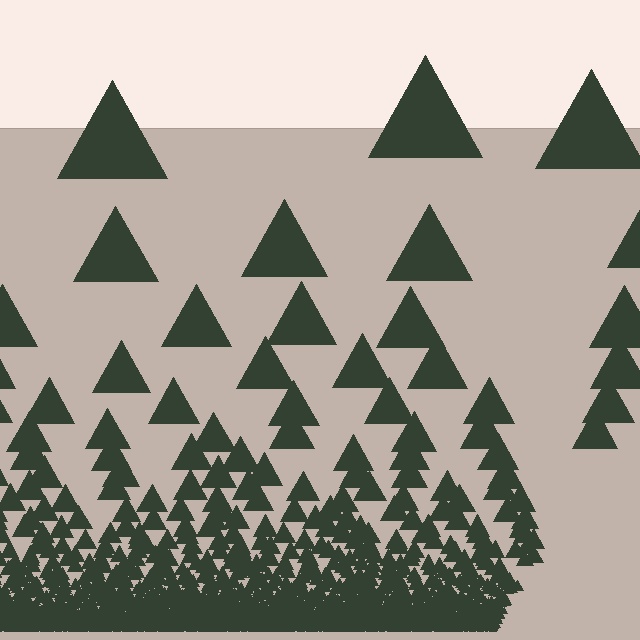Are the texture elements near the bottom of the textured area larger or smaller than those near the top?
Smaller. The gradient is inverted — elements near the bottom are smaller and denser.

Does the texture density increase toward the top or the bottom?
Density increases toward the bottom.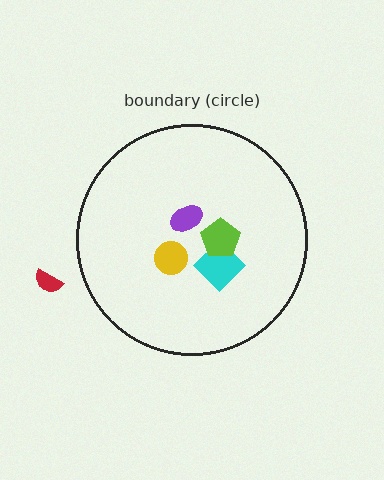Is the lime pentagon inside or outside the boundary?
Inside.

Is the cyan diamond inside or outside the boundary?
Inside.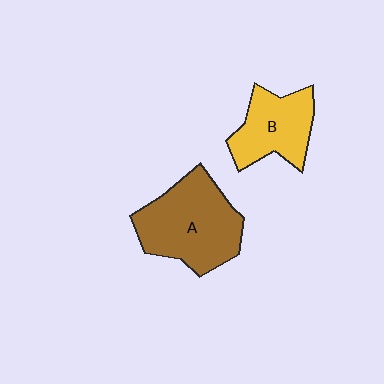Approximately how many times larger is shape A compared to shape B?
Approximately 1.5 times.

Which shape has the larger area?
Shape A (brown).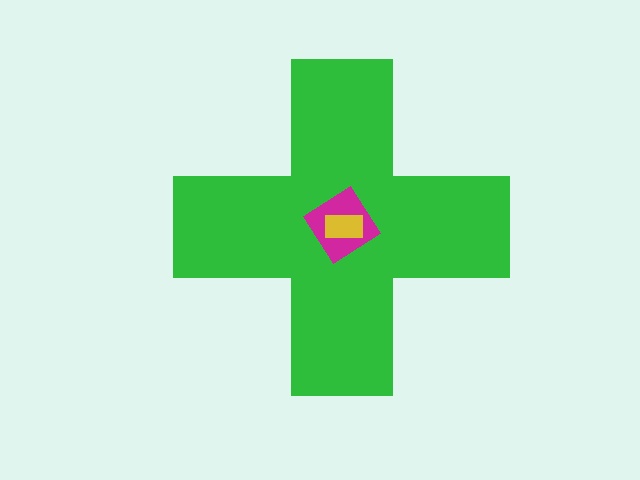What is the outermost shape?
The green cross.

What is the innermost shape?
The yellow rectangle.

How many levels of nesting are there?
3.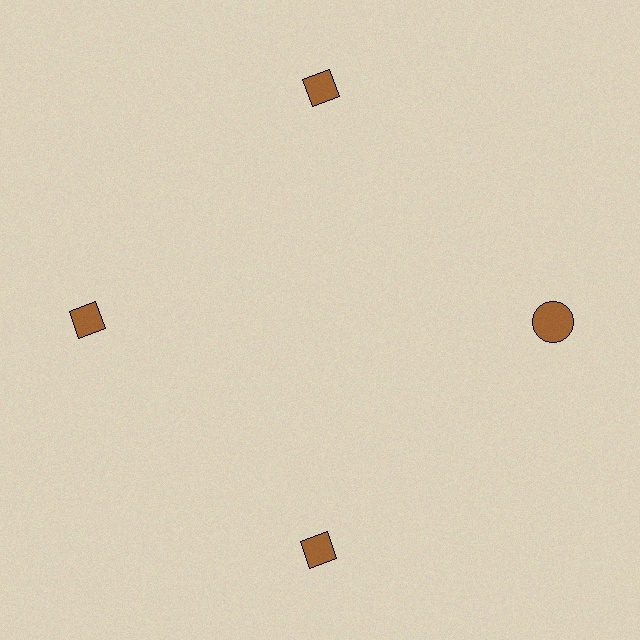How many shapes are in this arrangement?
There are 4 shapes arranged in a ring pattern.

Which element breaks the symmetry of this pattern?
The brown circle at roughly the 3 o'clock position breaks the symmetry. All other shapes are brown diamonds.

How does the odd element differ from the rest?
It has a different shape: circle instead of diamond.